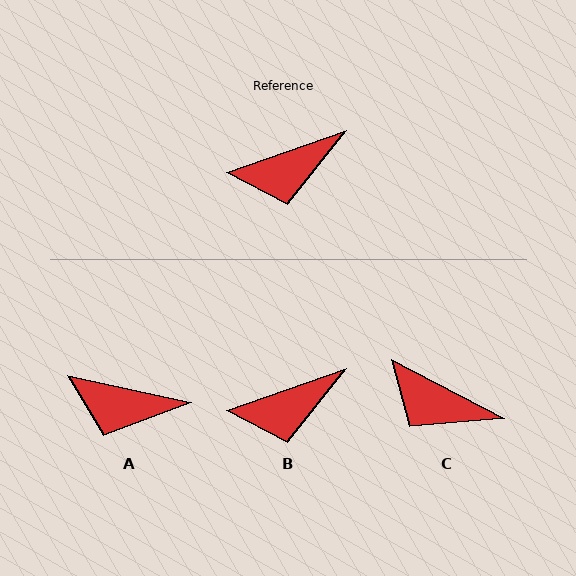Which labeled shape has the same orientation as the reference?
B.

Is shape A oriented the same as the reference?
No, it is off by about 31 degrees.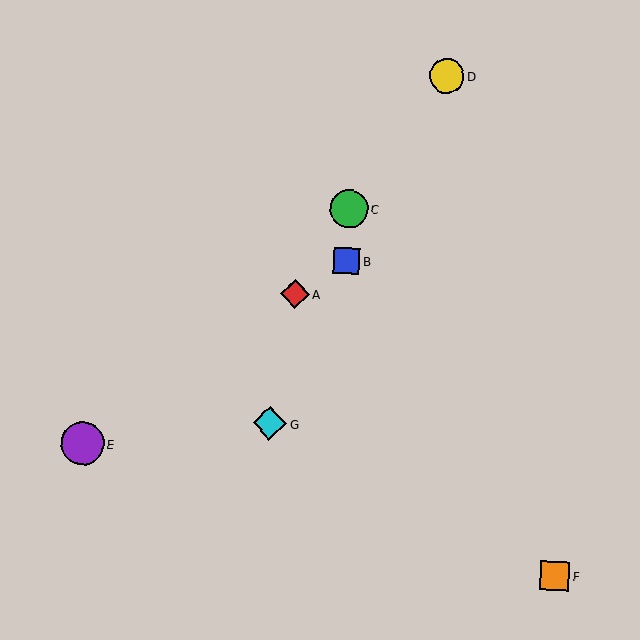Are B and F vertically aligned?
No, B is at x≈346 and F is at x≈555.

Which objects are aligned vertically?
Objects B, C are aligned vertically.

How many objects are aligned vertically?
2 objects (B, C) are aligned vertically.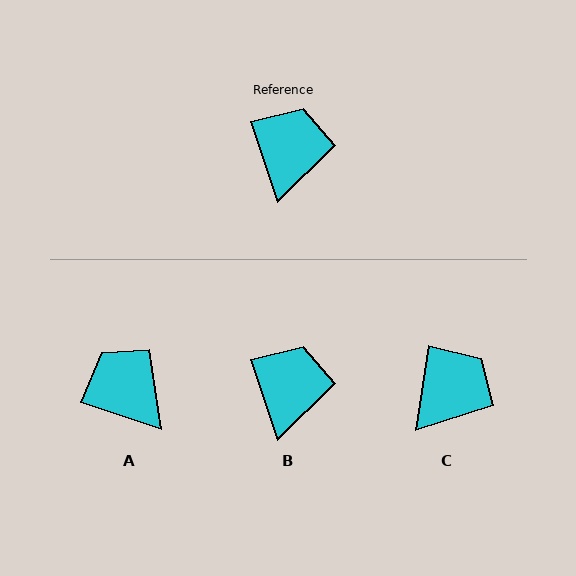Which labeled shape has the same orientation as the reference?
B.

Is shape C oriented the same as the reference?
No, it is off by about 26 degrees.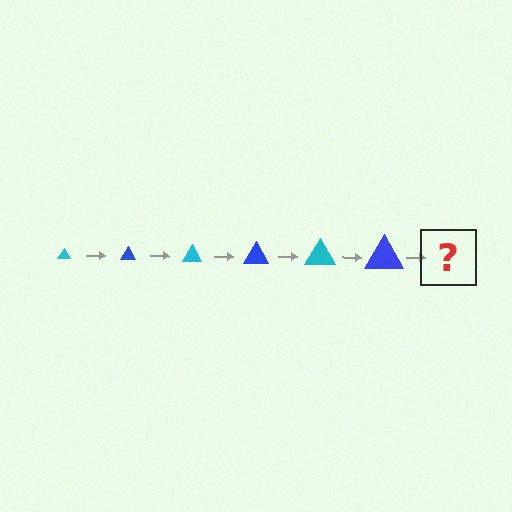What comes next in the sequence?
The next element should be a cyan triangle, larger than the previous one.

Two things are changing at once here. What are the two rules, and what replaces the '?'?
The two rules are that the triangle grows larger each step and the color cycles through cyan and blue. The '?' should be a cyan triangle, larger than the previous one.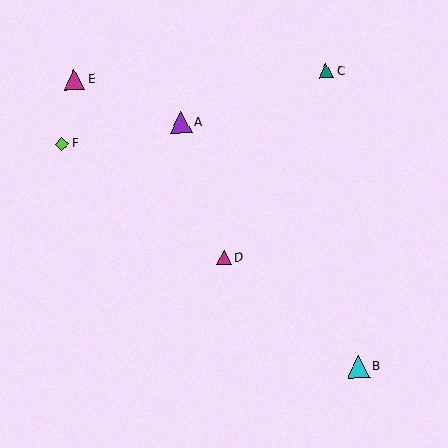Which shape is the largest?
The cyan triangle (labeled B) is the largest.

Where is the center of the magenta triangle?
The center of the magenta triangle is at (224, 258).